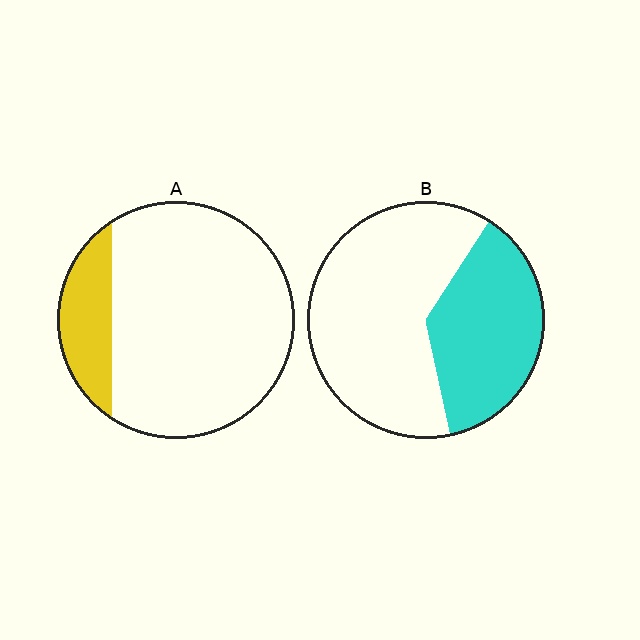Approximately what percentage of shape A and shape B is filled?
A is approximately 15% and B is approximately 40%.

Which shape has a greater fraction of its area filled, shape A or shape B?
Shape B.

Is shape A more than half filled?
No.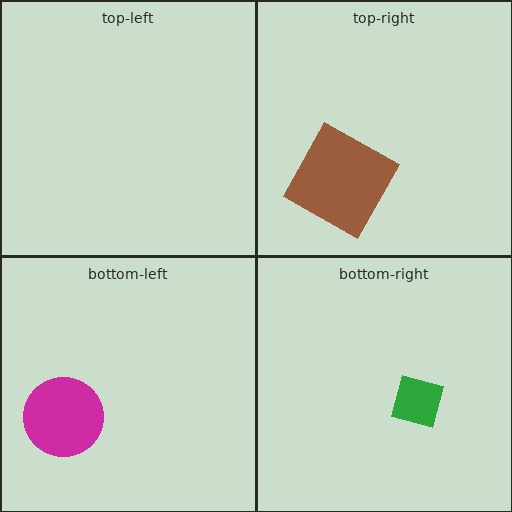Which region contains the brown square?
The top-right region.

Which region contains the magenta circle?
The bottom-left region.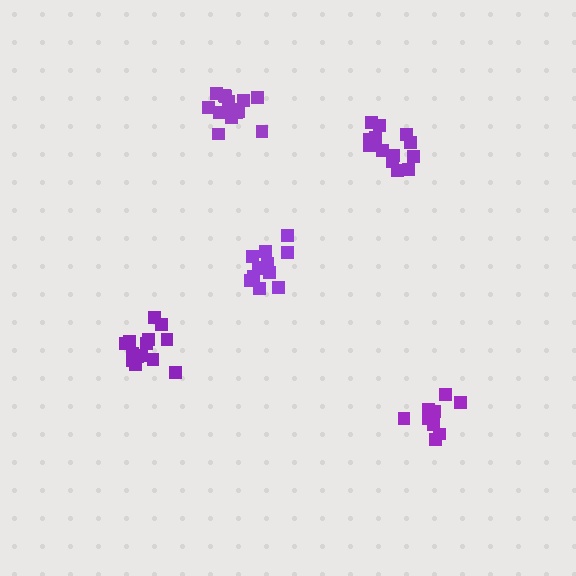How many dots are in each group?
Group 1: 10 dots, Group 2: 14 dots, Group 3: 13 dots, Group 4: 13 dots, Group 5: 14 dots (64 total).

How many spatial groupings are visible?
There are 5 spatial groupings.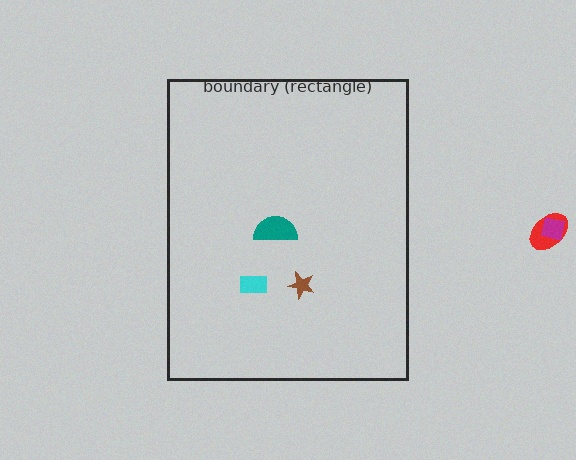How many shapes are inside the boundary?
3 inside, 2 outside.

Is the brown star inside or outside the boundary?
Inside.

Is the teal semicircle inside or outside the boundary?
Inside.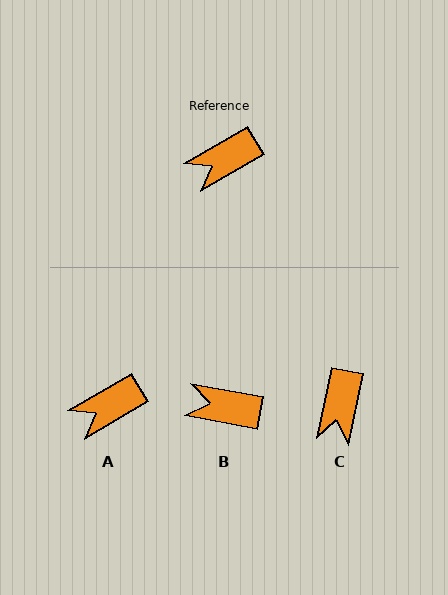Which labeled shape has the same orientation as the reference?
A.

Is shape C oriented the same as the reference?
No, it is off by about 48 degrees.